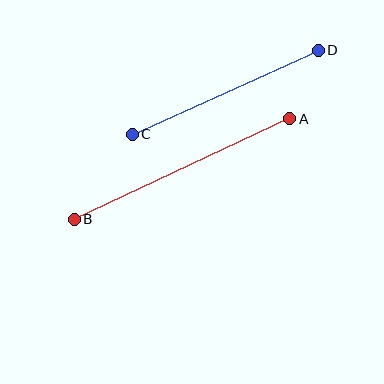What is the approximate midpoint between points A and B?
The midpoint is at approximately (182, 169) pixels.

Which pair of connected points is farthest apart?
Points A and B are farthest apart.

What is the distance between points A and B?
The distance is approximately 238 pixels.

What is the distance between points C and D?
The distance is approximately 204 pixels.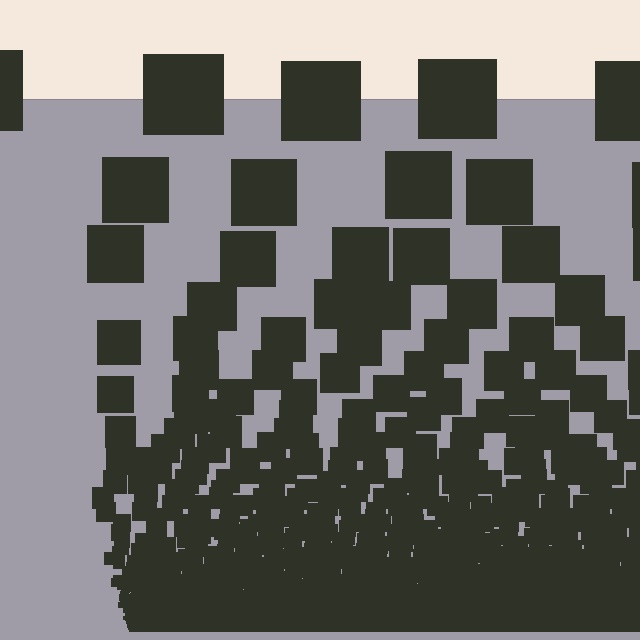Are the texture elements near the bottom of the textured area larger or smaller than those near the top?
Smaller. The gradient is inverted — elements near the bottom are smaller and denser.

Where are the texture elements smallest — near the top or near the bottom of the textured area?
Near the bottom.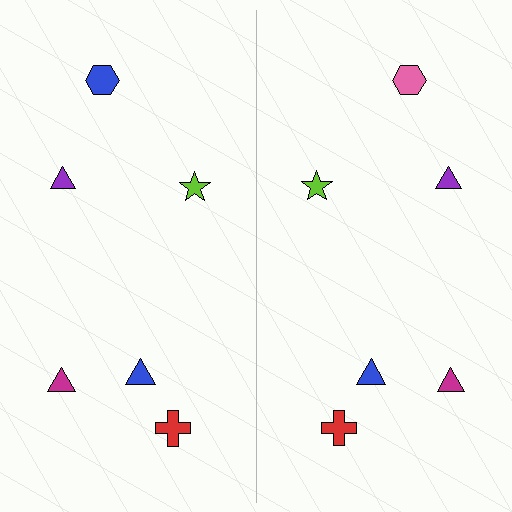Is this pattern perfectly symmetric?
No, the pattern is not perfectly symmetric. The pink hexagon on the right side breaks the symmetry — its mirror counterpart is blue.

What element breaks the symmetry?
The pink hexagon on the right side breaks the symmetry — its mirror counterpart is blue.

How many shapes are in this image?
There are 12 shapes in this image.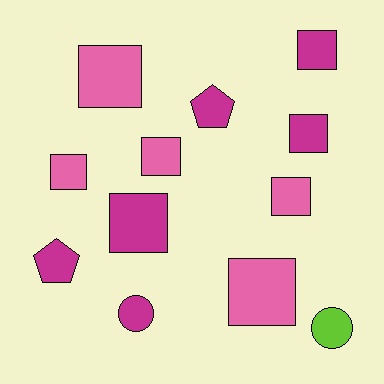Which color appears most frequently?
Magenta, with 6 objects.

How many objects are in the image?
There are 12 objects.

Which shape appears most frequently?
Square, with 8 objects.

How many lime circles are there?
There is 1 lime circle.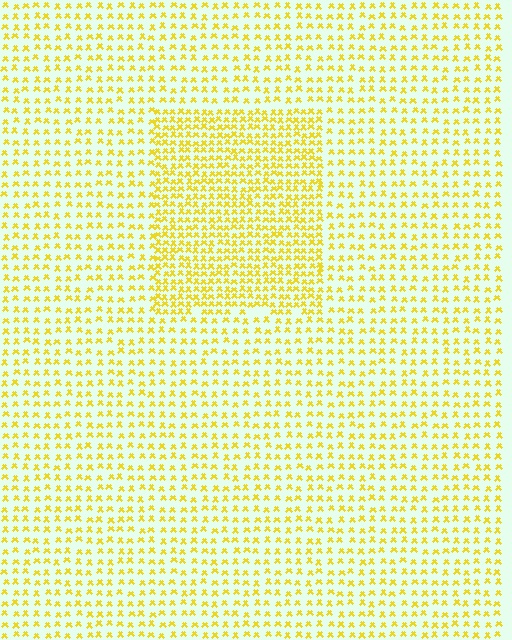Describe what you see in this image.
The image contains small yellow elements arranged at two different densities. A rectangle-shaped region is visible where the elements are more densely packed than the surrounding area.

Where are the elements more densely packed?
The elements are more densely packed inside the rectangle boundary.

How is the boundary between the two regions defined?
The boundary is defined by a change in element density (approximately 1.9x ratio). All elements are the same color, size, and shape.